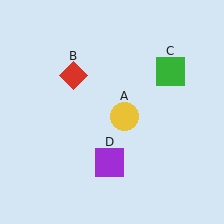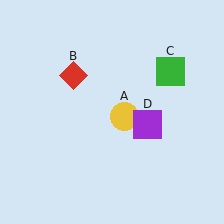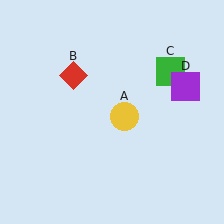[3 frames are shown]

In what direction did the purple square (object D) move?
The purple square (object D) moved up and to the right.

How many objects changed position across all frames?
1 object changed position: purple square (object D).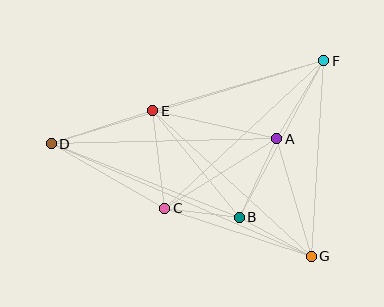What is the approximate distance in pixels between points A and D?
The distance between A and D is approximately 225 pixels.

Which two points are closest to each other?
Points B and C are closest to each other.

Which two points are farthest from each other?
Points D and F are farthest from each other.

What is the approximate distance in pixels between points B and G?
The distance between B and G is approximately 82 pixels.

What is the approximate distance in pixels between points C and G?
The distance between C and G is approximately 154 pixels.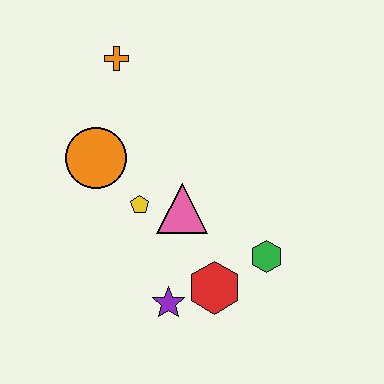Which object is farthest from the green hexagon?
The orange cross is farthest from the green hexagon.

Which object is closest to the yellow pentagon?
The pink triangle is closest to the yellow pentagon.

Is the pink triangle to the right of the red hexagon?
No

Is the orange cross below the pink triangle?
No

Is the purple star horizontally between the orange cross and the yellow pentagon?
No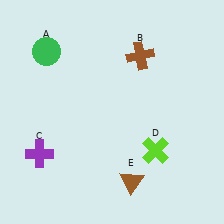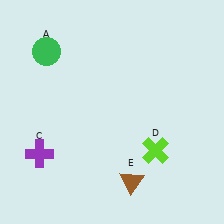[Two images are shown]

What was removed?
The brown cross (B) was removed in Image 2.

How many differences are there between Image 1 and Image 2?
There is 1 difference between the two images.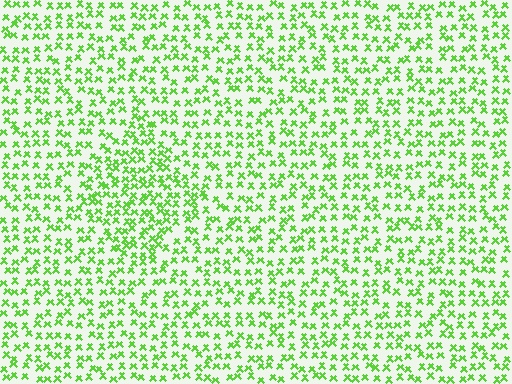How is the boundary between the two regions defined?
The boundary is defined by a change in element density (approximately 1.5x ratio). All elements are the same color, size, and shape.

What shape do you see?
I see a diamond.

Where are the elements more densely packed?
The elements are more densely packed inside the diamond boundary.